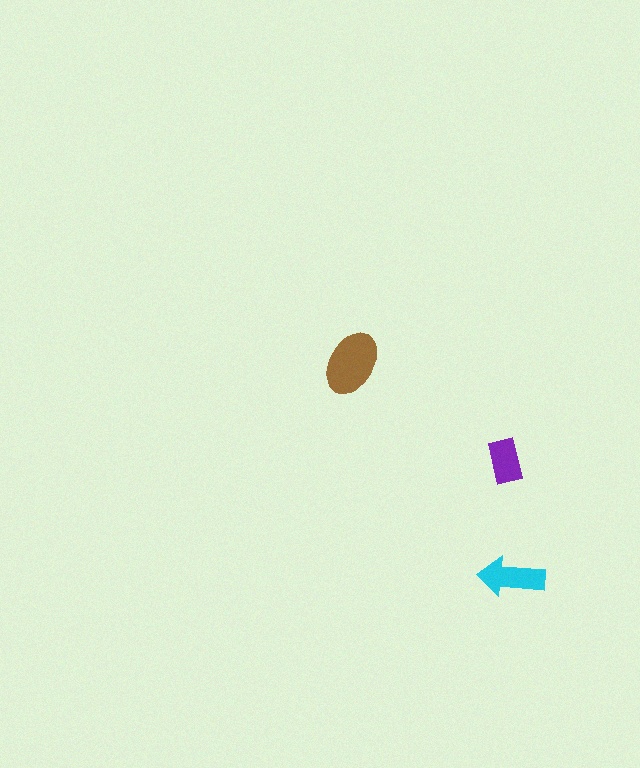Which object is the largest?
The brown ellipse.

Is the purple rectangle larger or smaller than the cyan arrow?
Smaller.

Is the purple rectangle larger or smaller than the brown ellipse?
Smaller.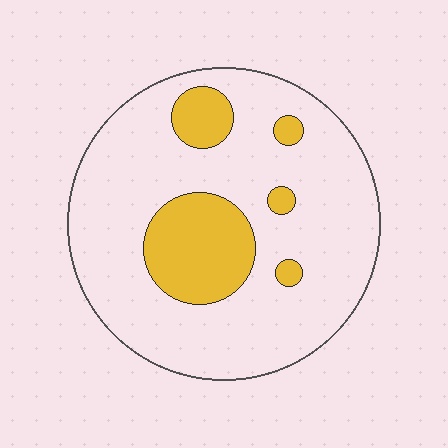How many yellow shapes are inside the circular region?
5.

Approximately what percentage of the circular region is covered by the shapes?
Approximately 20%.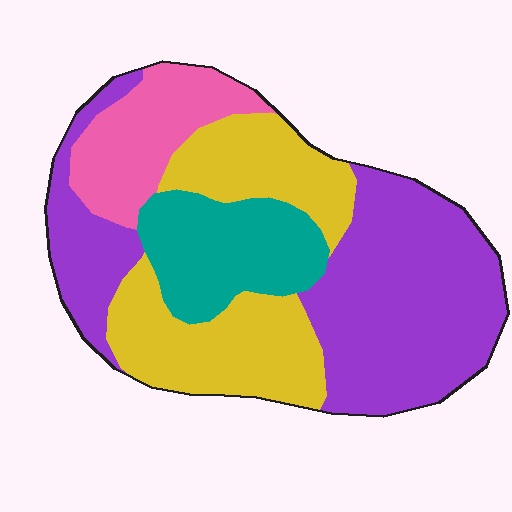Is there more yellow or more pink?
Yellow.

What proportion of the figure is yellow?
Yellow covers around 30% of the figure.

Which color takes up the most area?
Purple, at roughly 40%.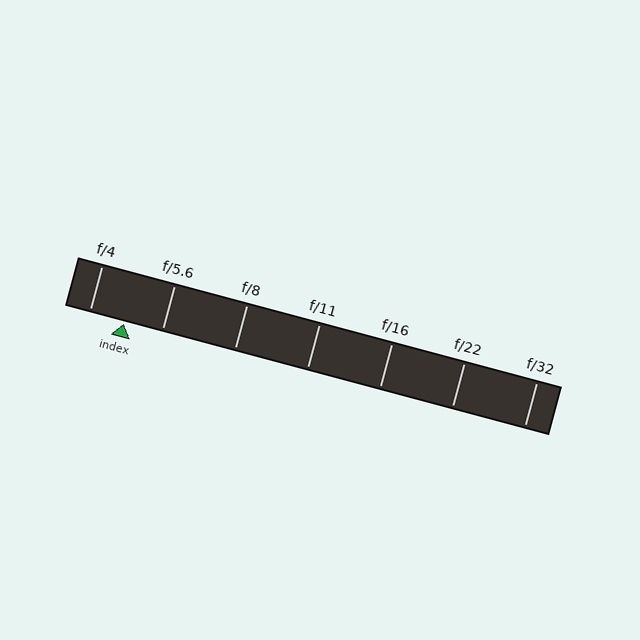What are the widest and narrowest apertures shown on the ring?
The widest aperture shown is f/4 and the narrowest is f/32.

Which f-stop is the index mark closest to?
The index mark is closest to f/4.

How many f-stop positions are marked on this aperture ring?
There are 7 f-stop positions marked.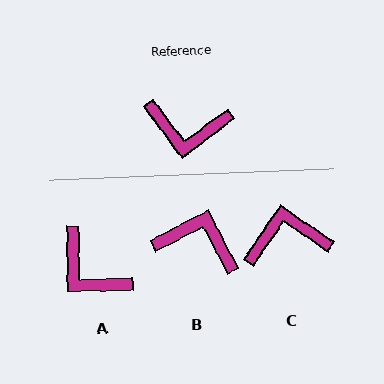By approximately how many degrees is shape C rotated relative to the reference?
Approximately 161 degrees clockwise.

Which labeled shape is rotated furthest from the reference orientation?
B, about 171 degrees away.